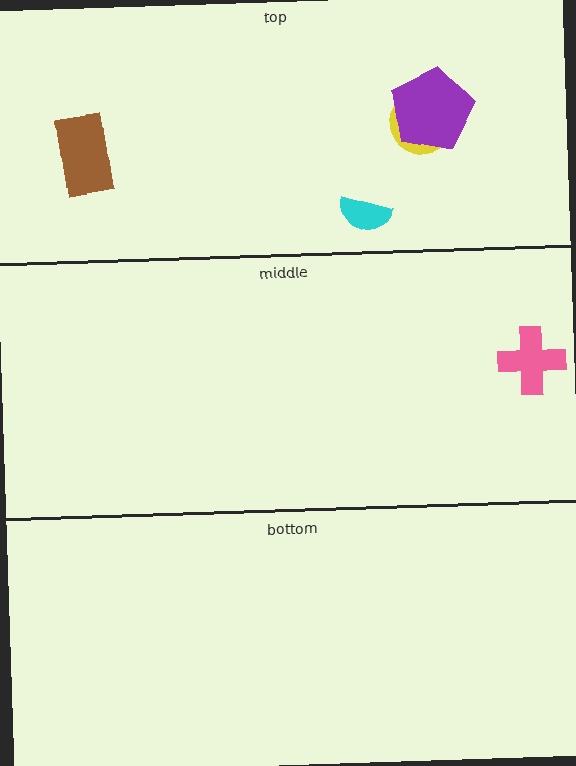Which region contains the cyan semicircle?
The top region.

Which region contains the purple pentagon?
The top region.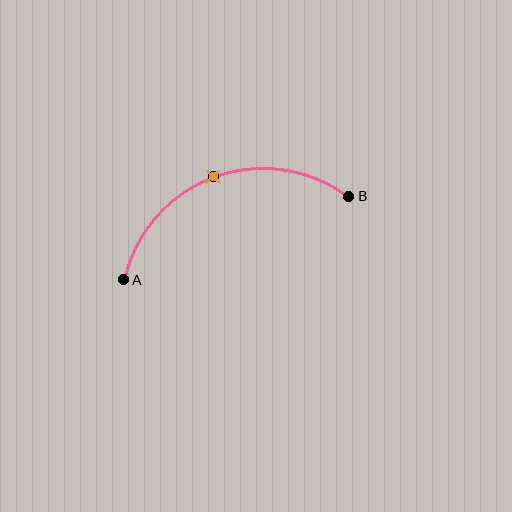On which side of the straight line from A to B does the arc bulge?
The arc bulges above the straight line connecting A and B.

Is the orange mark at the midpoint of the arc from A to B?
Yes. The orange mark lies on the arc at equal arc-length from both A and B — it is the arc midpoint.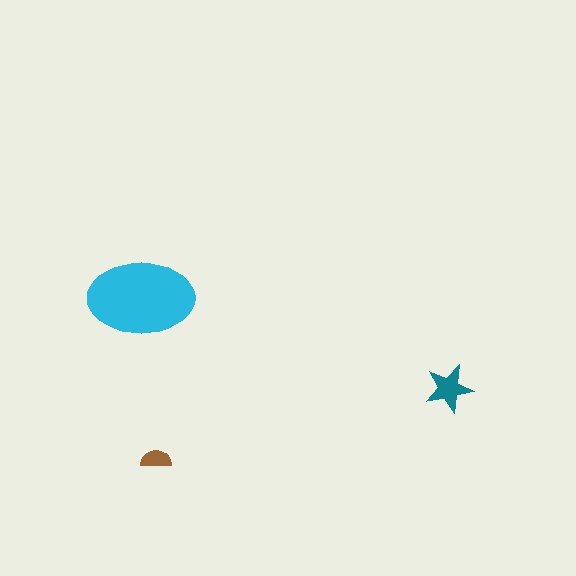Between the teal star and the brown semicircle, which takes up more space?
The teal star.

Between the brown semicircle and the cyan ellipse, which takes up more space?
The cyan ellipse.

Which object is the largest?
The cyan ellipse.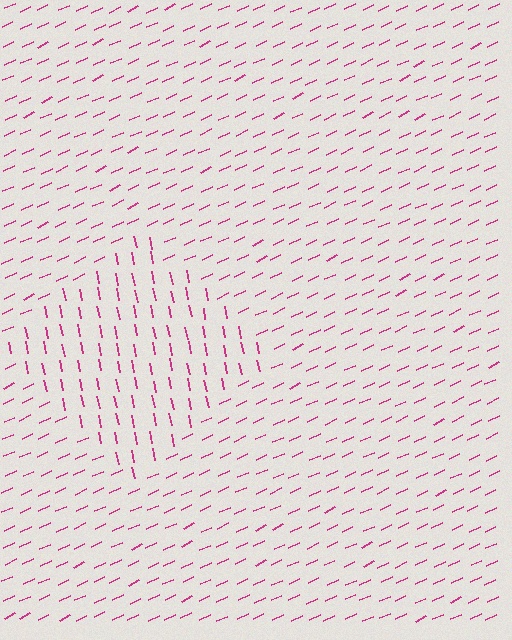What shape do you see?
I see a diamond.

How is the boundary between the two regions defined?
The boundary is defined purely by a change in line orientation (approximately 77 degrees difference). All lines are the same color and thickness.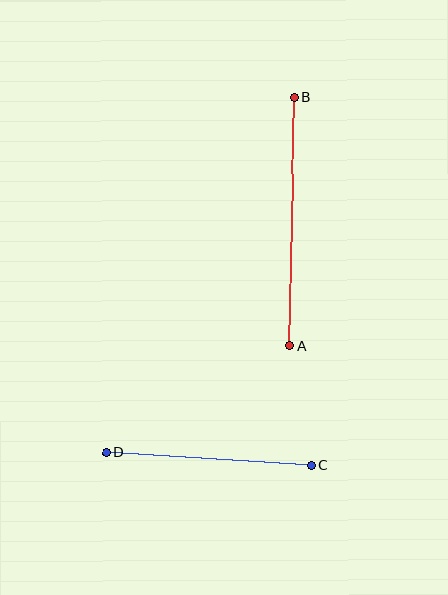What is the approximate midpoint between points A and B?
The midpoint is at approximately (292, 221) pixels.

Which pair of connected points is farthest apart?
Points A and B are farthest apart.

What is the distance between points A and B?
The distance is approximately 249 pixels.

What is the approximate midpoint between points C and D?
The midpoint is at approximately (208, 459) pixels.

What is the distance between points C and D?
The distance is approximately 205 pixels.